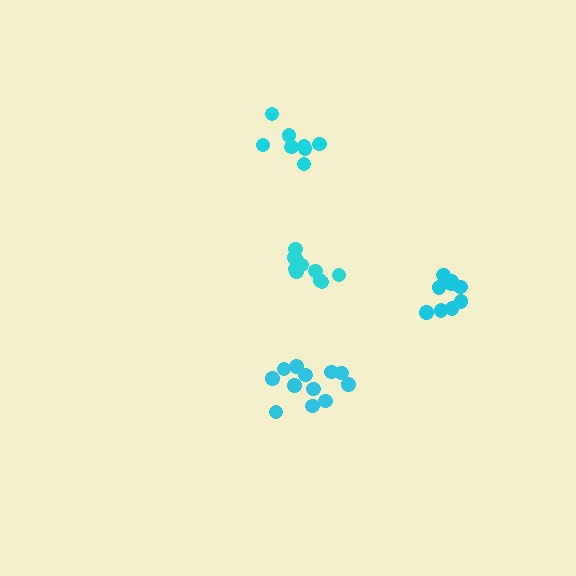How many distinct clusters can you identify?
There are 4 distinct clusters.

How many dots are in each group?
Group 1: 9 dots, Group 2: 12 dots, Group 3: 10 dots, Group 4: 8 dots (39 total).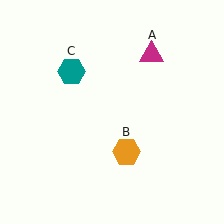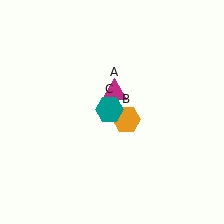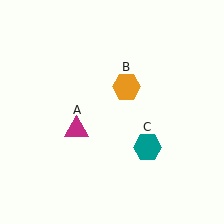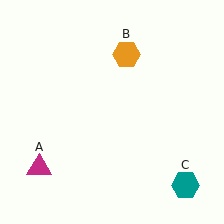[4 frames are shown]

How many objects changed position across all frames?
3 objects changed position: magenta triangle (object A), orange hexagon (object B), teal hexagon (object C).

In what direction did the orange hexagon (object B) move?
The orange hexagon (object B) moved up.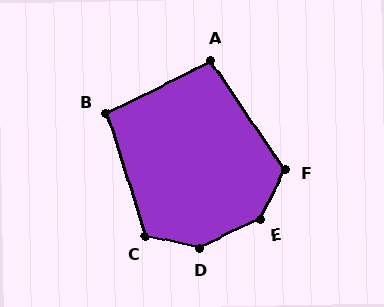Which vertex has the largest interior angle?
D, at approximately 142 degrees.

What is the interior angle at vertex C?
Approximately 120 degrees (obtuse).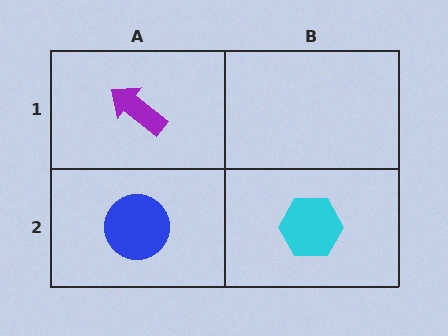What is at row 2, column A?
A blue circle.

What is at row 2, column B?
A cyan hexagon.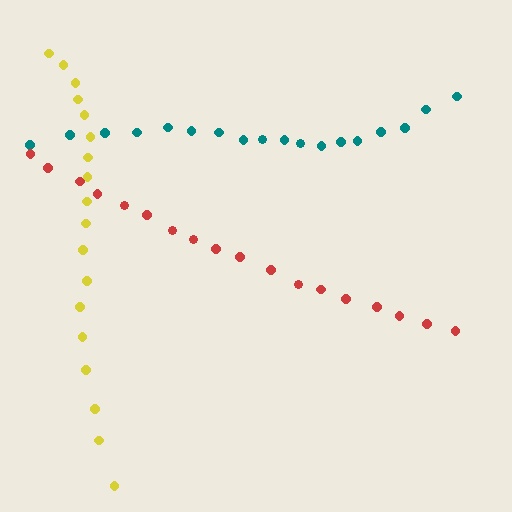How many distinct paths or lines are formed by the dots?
There are 3 distinct paths.